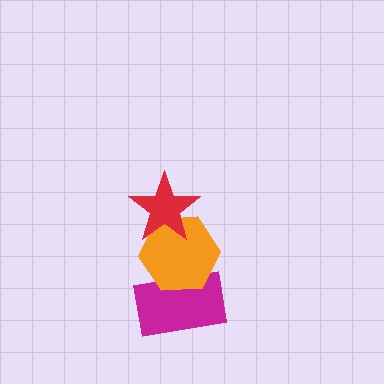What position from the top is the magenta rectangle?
The magenta rectangle is 3rd from the top.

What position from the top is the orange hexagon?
The orange hexagon is 2nd from the top.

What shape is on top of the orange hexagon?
The red star is on top of the orange hexagon.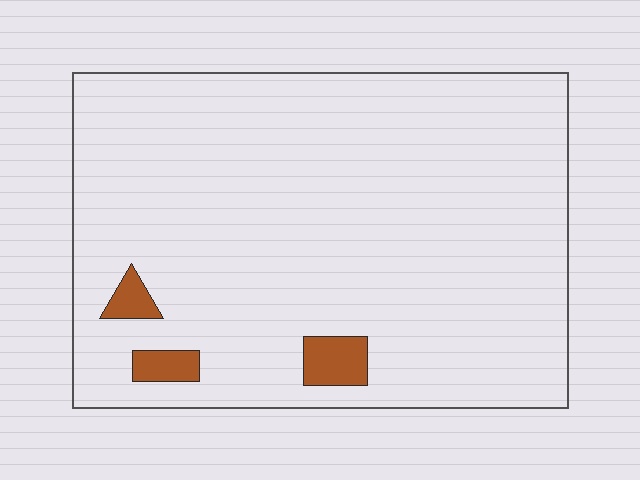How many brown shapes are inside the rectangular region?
3.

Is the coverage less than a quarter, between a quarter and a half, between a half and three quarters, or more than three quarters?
Less than a quarter.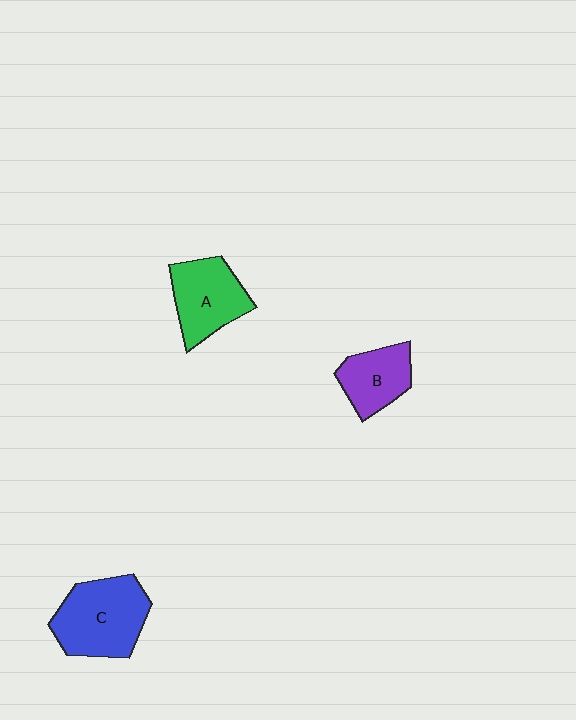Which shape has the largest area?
Shape C (blue).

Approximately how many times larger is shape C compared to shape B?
Approximately 1.6 times.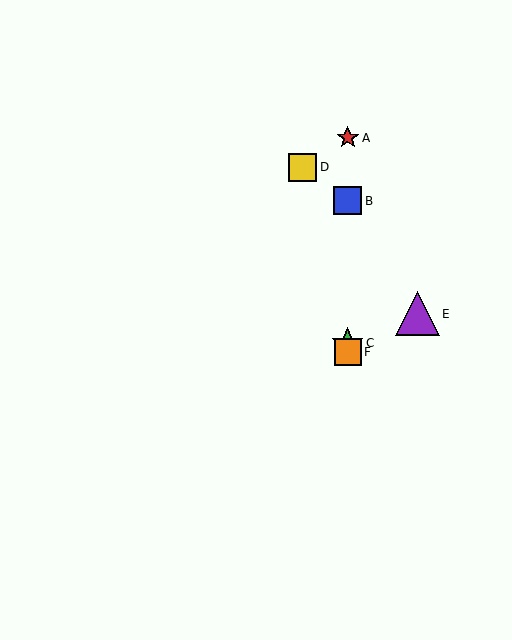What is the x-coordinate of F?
Object F is at x≈348.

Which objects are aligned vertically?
Objects A, B, C, F are aligned vertically.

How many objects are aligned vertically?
4 objects (A, B, C, F) are aligned vertically.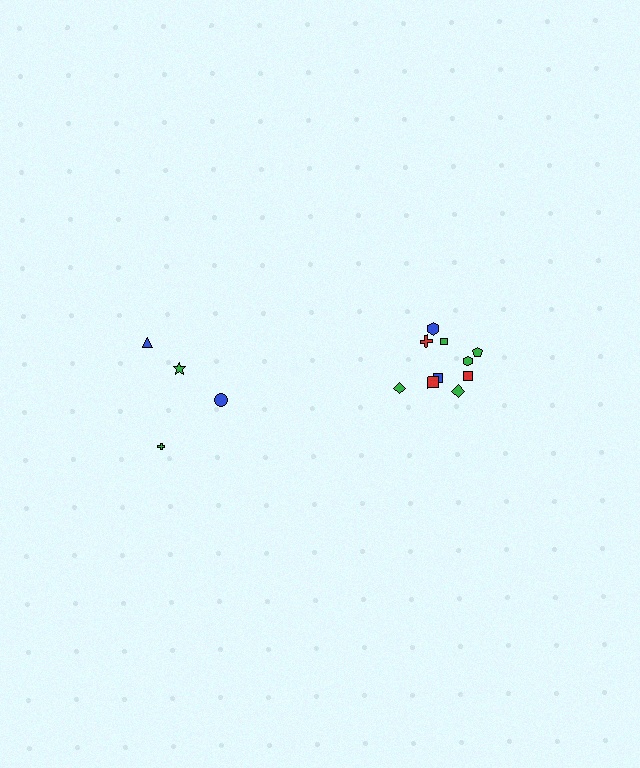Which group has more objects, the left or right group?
The right group.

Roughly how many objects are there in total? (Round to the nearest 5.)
Roughly 15 objects in total.